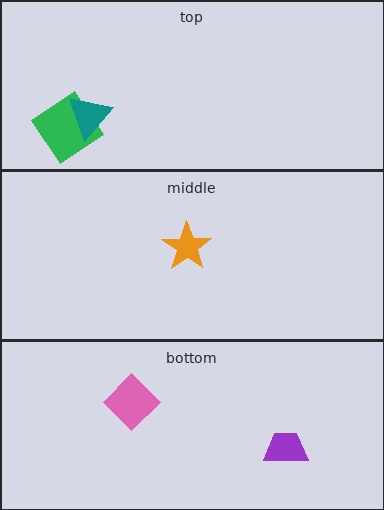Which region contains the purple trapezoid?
The bottom region.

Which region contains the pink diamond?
The bottom region.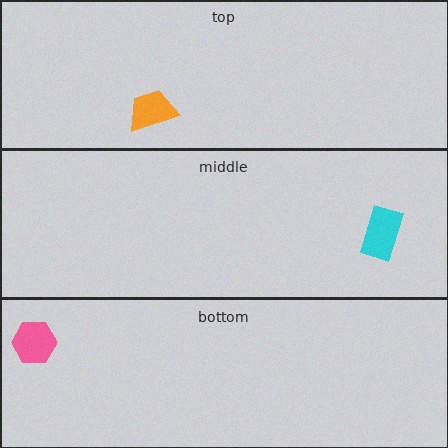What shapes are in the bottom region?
The pink hexagon.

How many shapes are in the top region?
1.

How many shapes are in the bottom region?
1.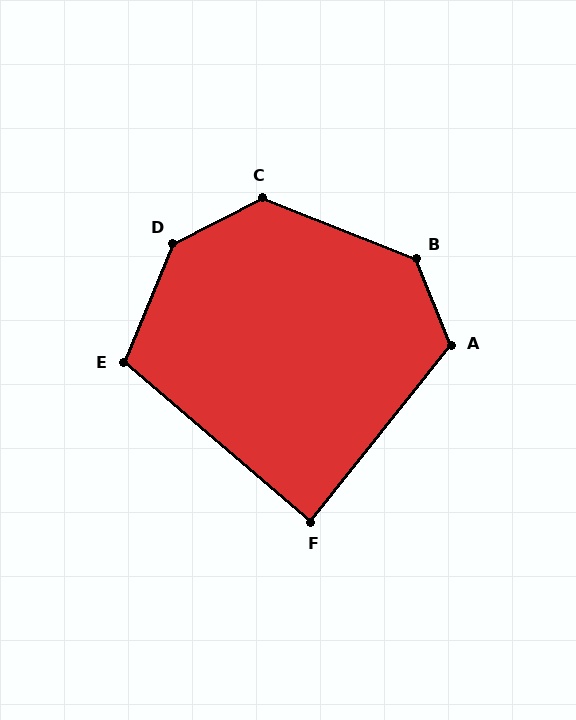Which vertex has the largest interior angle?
D, at approximately 139 degrees.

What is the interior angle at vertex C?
Approximately 132 degrees (obtuse).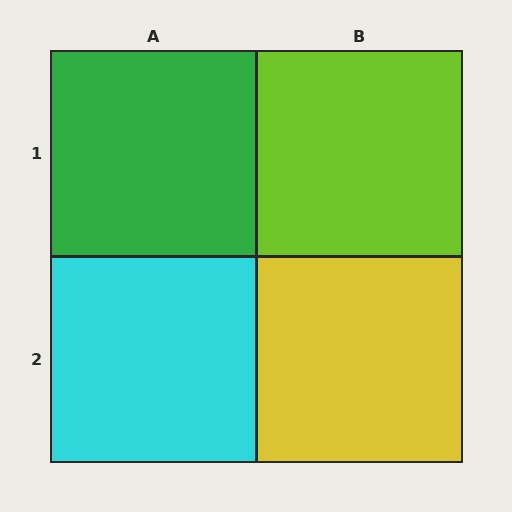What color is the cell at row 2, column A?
Cyan.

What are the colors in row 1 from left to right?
Green, lime.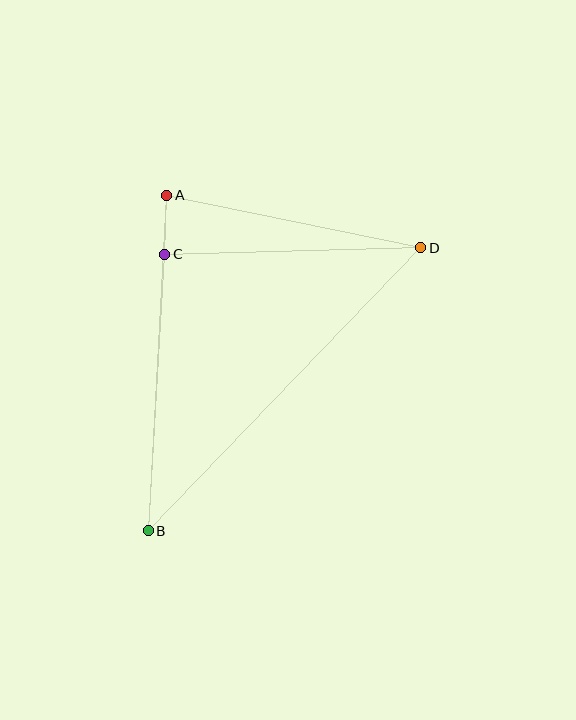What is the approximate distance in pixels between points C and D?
The distance between C and D is approximately 256 pixels.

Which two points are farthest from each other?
Points B and D are farthest from each other.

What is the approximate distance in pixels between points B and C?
The distance between B and C is approximately 277 pixels.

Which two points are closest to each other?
Points A and C are closest to each other.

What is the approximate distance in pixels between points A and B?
The distance between A and B is approximately 336 pixels.